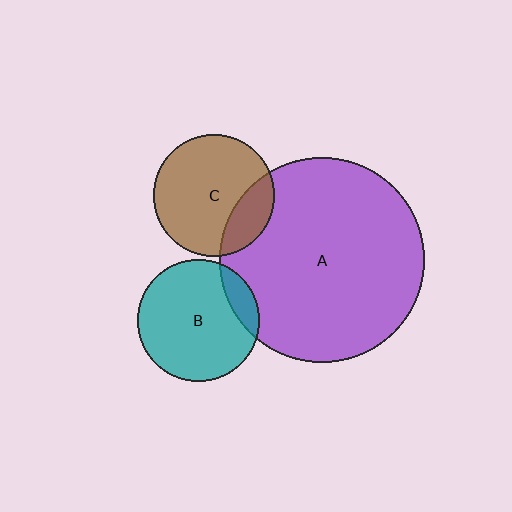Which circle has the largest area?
Circle A (purple).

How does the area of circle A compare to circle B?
Approximately 2.8 times.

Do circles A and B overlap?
Yes.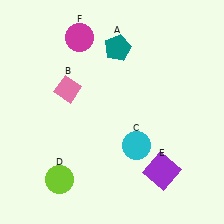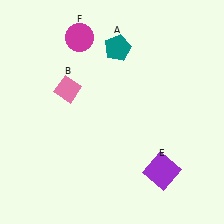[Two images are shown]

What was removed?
The lime circle (D), the cyan circle (C) were removed in Image 2.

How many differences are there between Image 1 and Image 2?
There are 2 differences between the two images.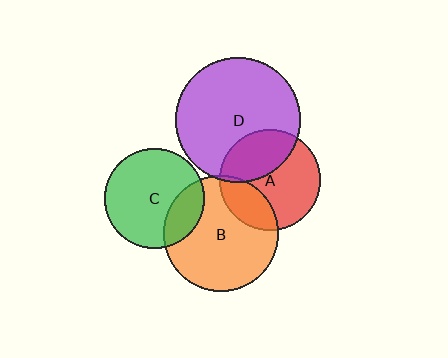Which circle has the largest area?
Circle D (purple).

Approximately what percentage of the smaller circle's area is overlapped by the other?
Approximately 25%.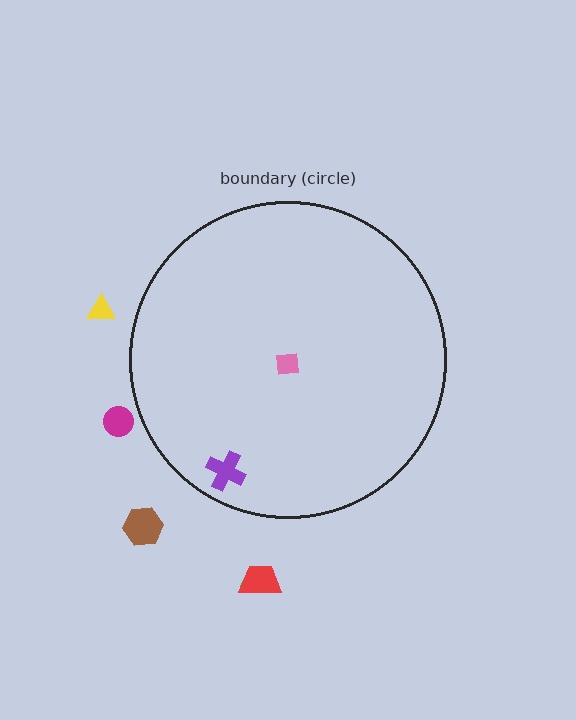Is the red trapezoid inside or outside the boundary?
Outside.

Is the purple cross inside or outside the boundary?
Inside.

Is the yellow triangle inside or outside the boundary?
Outside.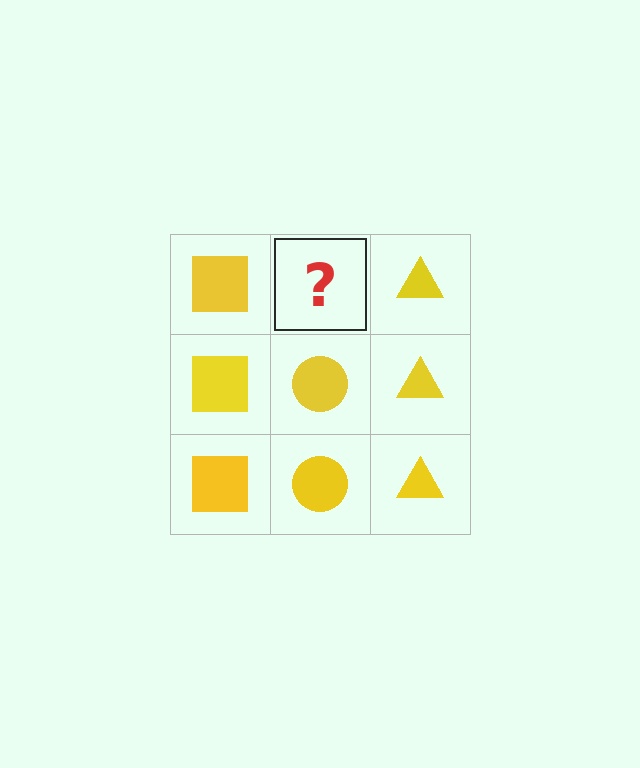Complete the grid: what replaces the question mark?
The question mark should be replaced with a yellow circle.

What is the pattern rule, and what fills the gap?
The rule is that each column has a consistent shape. The gap should be filled with a yellow circle.